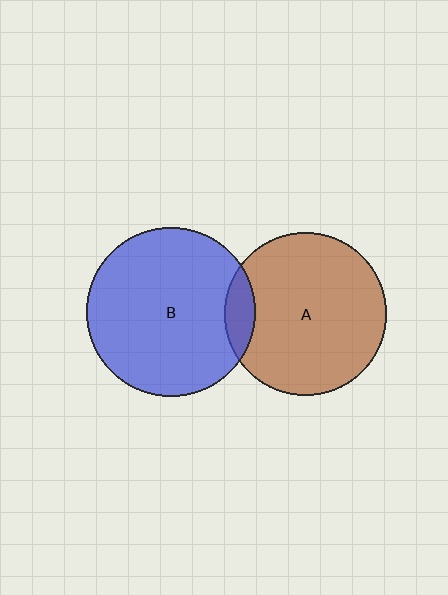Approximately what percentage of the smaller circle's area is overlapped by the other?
Approximately 10%.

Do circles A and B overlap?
Yes.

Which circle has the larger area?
Circle B (blue).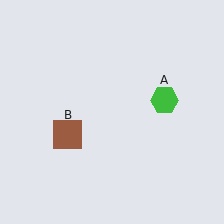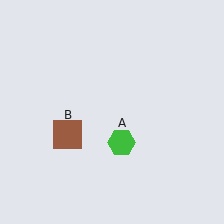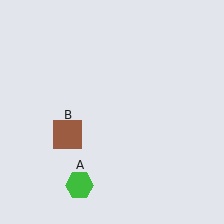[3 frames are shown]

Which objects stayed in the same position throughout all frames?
Brown square (object B) remained stationary.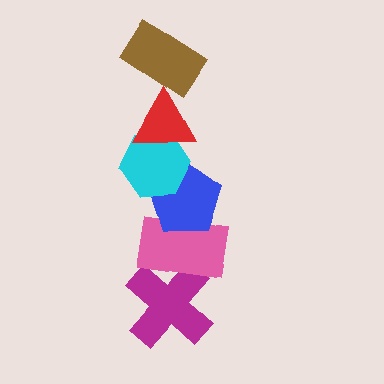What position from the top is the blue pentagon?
The blue pentagon is 4th from the top.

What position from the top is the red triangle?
The red triangle is 2nd from the top.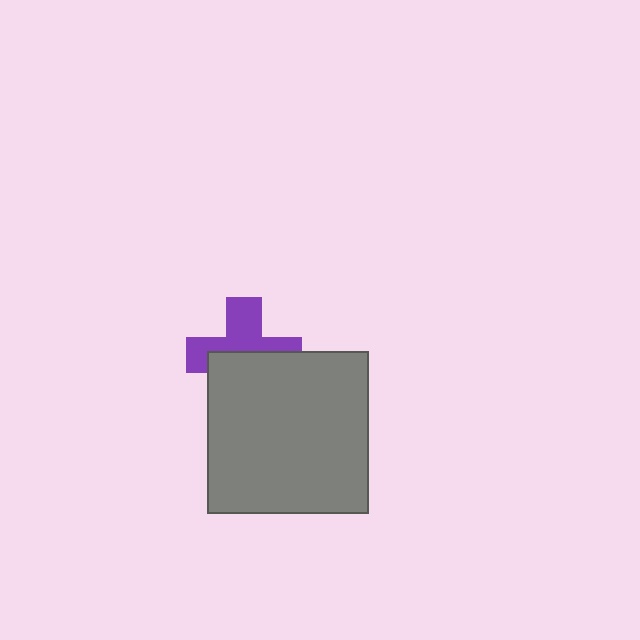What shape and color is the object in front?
The object in front is a gray square.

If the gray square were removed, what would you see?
You would see the complete purple cross.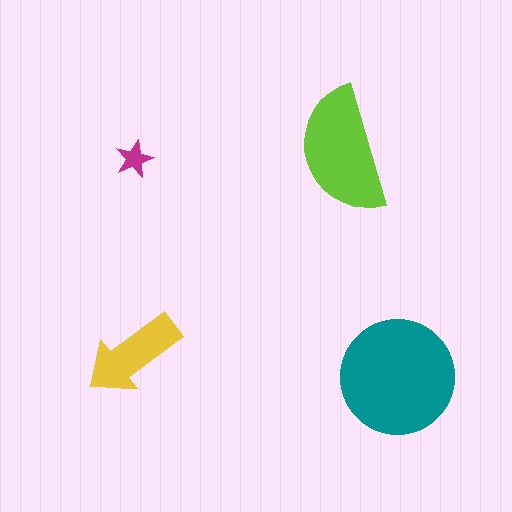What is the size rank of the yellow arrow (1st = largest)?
3rd.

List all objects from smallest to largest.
The magenta star, the yellow arrow, the lime semicircle, the teal circle.